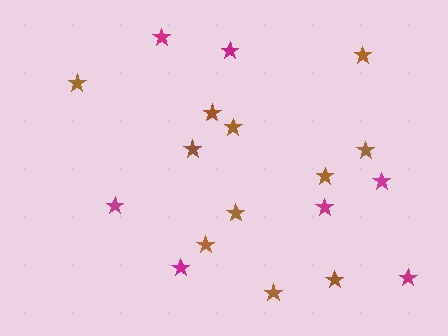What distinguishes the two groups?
There are 2 groups: one group of brown stars (11) and one group of magenta stars (7).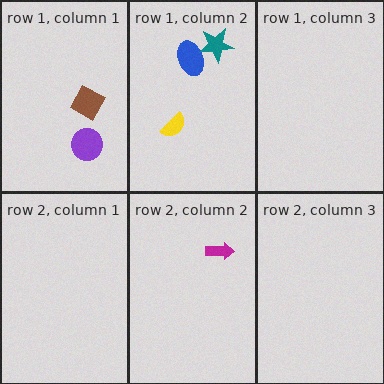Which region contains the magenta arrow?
The row 2, column 2 region.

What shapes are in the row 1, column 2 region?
The yellow semicircle, the blue ellipse, the teal star.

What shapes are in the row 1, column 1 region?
The brown diamond, the purple circle.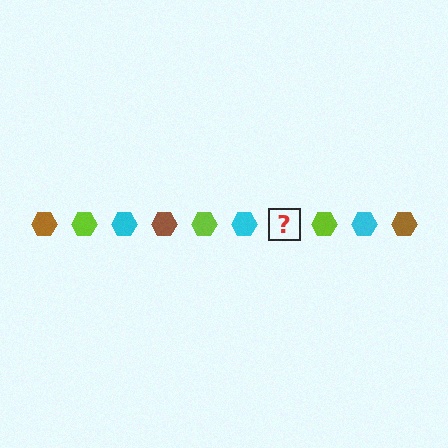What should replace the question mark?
The question mark should be replaced with a brown hexagon.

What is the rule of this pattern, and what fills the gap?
The rule is that the pattern cycles through brown, lime, cyan hexagons. The gap should be filled with a brown hexagon.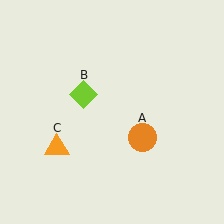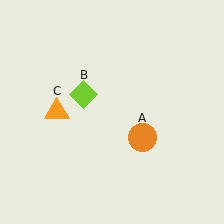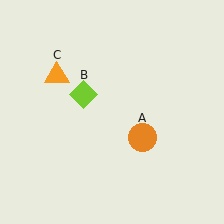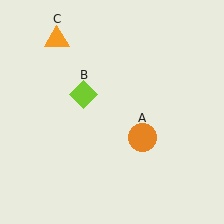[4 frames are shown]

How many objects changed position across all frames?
1 object changed position: orange triangle (object C).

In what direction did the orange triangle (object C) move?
The orange triangle (object C) moved up.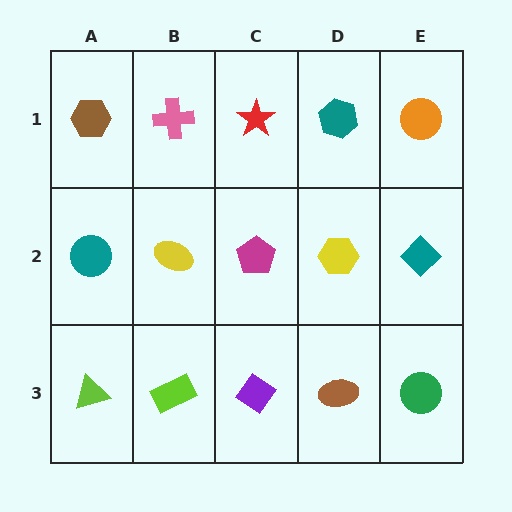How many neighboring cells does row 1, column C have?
3.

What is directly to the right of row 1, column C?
A teal hexagon.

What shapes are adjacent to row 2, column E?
An orange circle (row 1, column E), a green circle (row 3, column E), a yellow hexagon (row 2, column D).